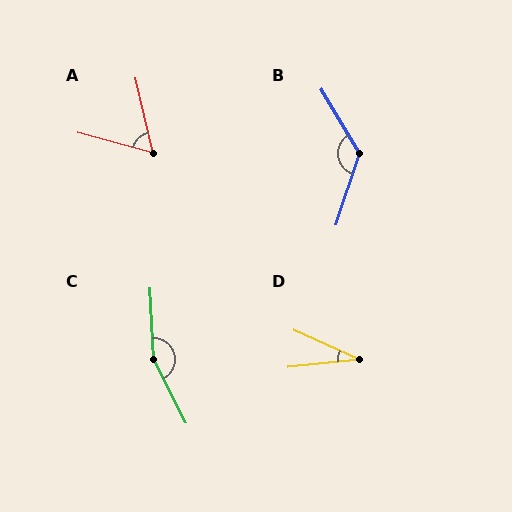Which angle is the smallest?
D, at approximately 30 degrees.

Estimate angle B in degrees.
Approximately 131 degrees.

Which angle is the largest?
C, at approximately 155 degrees.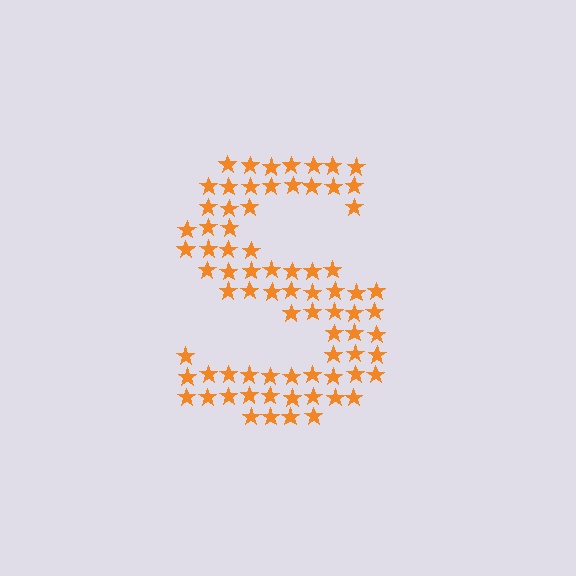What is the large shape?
The large shape is the letter S.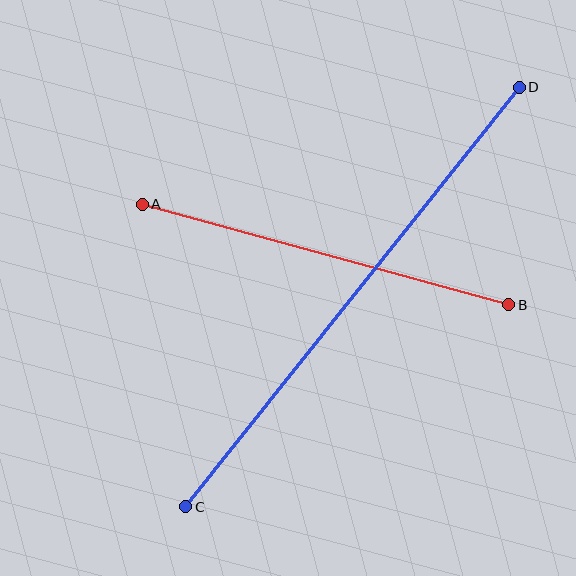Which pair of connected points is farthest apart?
Points C and D are farthest apart.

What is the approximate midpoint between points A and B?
The midpoint is at approximately (326, 254) pixels.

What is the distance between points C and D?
The distance is approximately 536 pixels.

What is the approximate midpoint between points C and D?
The midpoint is at approximately (353, 297) pixels.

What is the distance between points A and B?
The distance is approximately 380 pixels.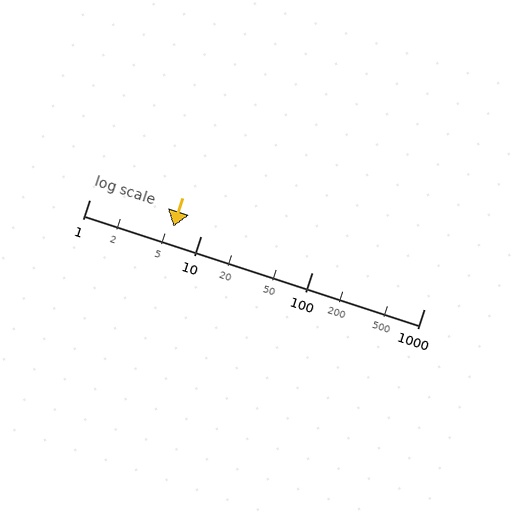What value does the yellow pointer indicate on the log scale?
The pointer indicates approximately 5.7.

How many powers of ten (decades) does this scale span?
The scale spans 3 decades, from 1 to 1000.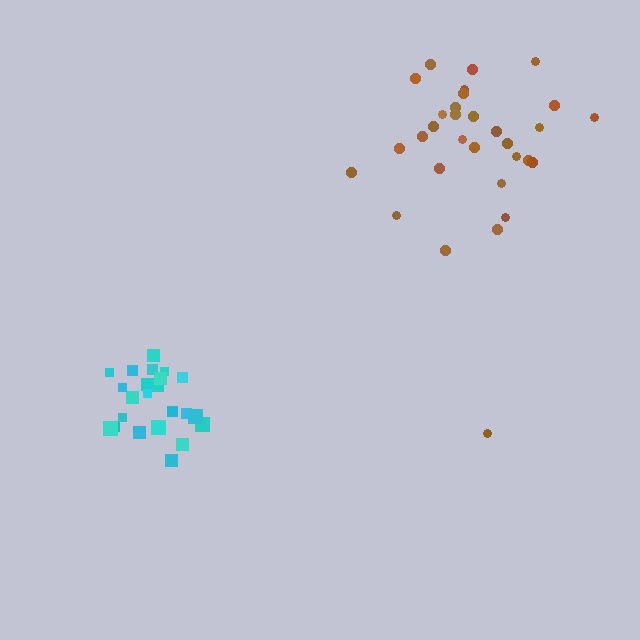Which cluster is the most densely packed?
Cyan.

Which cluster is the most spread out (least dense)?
Brown.